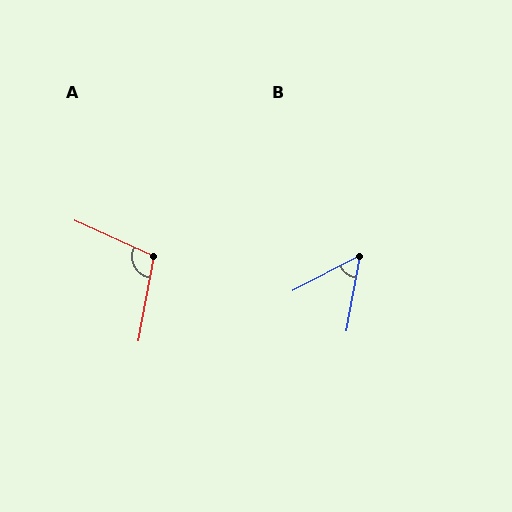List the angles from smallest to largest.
B (53°), A (104°).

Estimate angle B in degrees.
Approximately 53 degrees.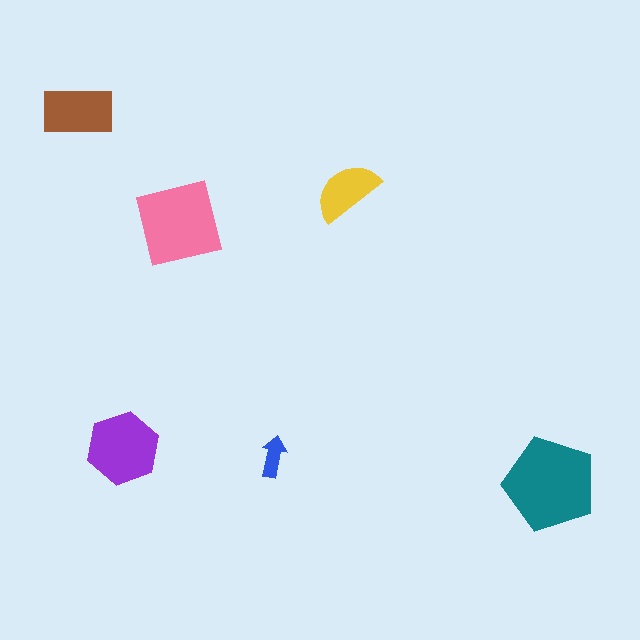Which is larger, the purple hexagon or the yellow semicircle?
The purple hexagon.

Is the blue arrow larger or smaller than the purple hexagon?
Smaller.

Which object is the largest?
The teal pentagon.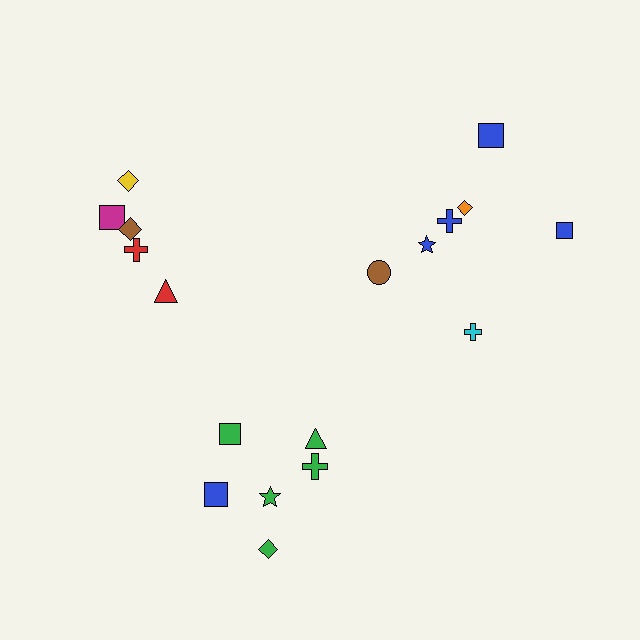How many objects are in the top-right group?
There are 7 objects.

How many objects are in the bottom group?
There are 6 objects.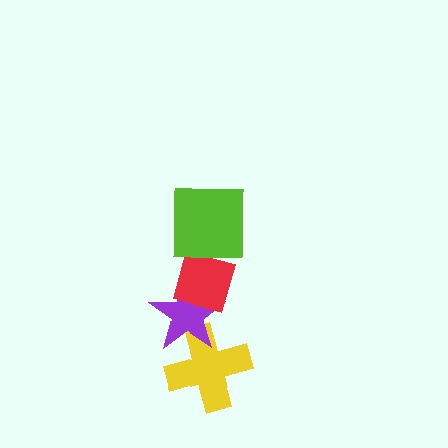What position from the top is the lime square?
The lime square is 1st from the top.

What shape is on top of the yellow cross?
The purple star is on top of the yellow cross.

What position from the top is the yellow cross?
The yellow cross is 4th from the top.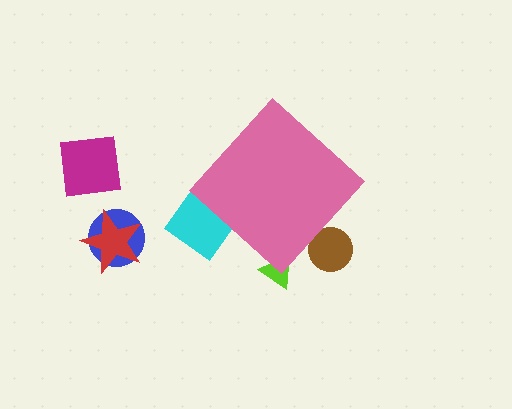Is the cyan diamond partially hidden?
Yes, the cyan diamond is partially hidden behind the pink diamond.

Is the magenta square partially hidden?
No, the magenta square is fully visible.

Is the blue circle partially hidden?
No, the blue circle is fully visible.